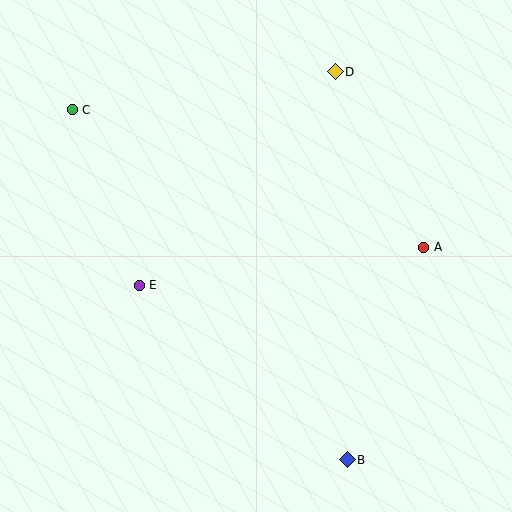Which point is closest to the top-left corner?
Point C is closest to the top-left corner.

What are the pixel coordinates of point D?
Point D is at (335, 72).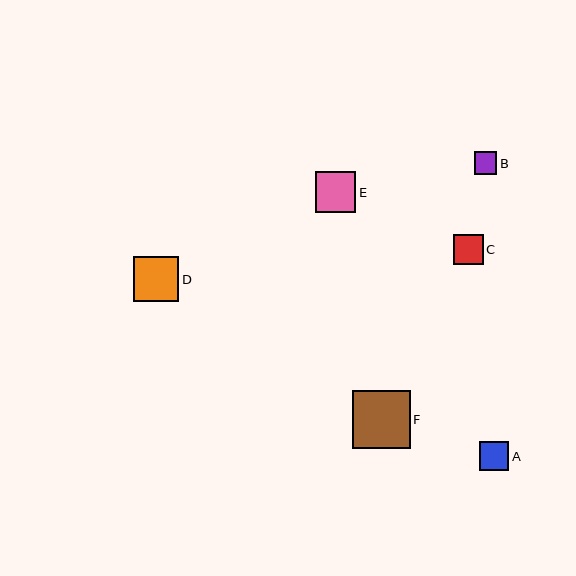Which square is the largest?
Square F is the largest with a size of approximately 58 pixels.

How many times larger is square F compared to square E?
Square F is approximately 1.4 times the size of square E.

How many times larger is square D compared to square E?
Square D is approximately 1.1 times the size of square E.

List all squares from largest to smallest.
From largest to smallest: F, D, E, C, A, B.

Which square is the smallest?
Square B is the smallest with a size of approximately 22 pixels.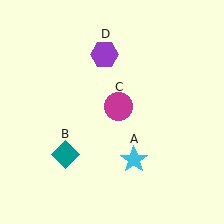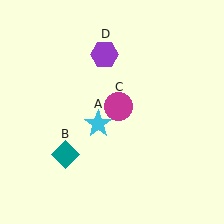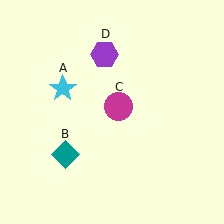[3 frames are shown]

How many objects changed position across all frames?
1 object changed position: cyan star (object A).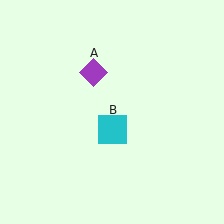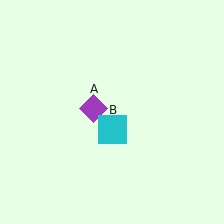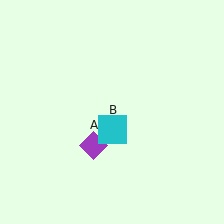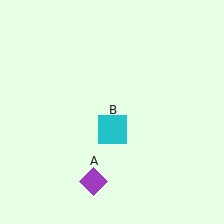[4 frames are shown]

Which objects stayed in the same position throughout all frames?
Cyan square (object B) remained stationary.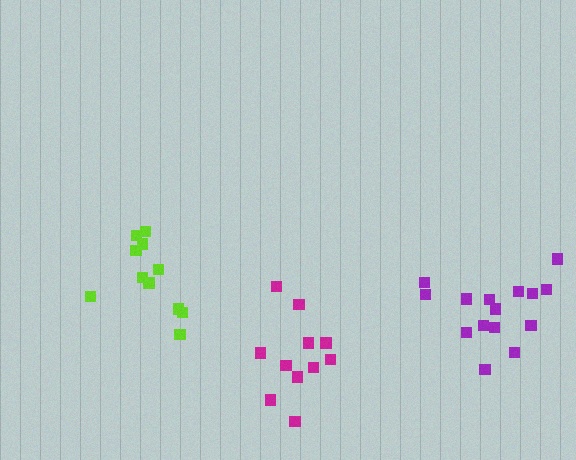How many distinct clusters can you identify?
There are 3 distinct clusters.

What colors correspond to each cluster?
The clusters are colored: lime, magenta, purple.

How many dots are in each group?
Group 1: 11 dots, Group 2: 11 dots, Group 3: 15 dots (37 total).